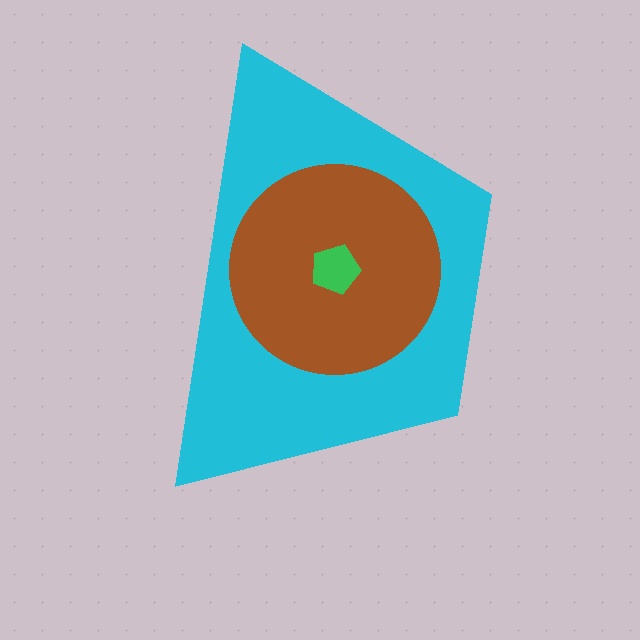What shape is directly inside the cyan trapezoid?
The brown circle.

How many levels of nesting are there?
3.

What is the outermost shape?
The cyan trapezoid.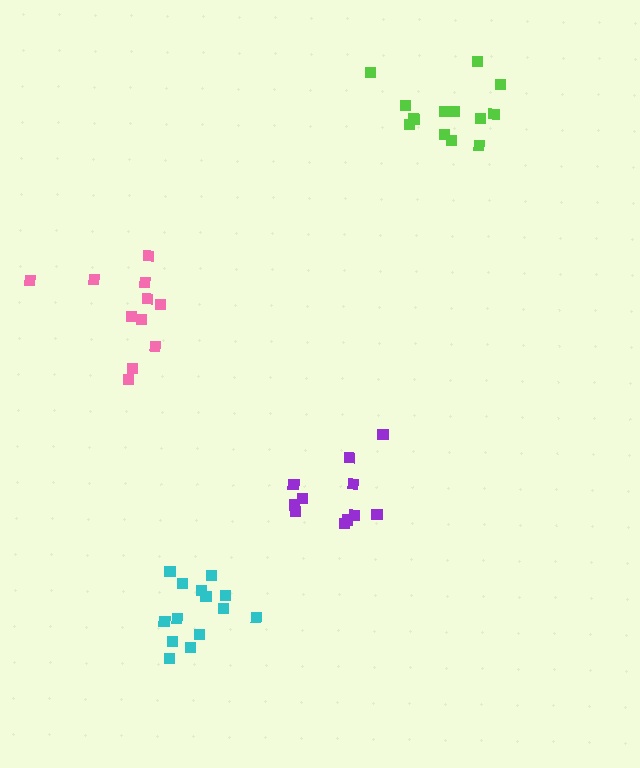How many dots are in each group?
Group 1: 11 dots, Group 2: 11 dots, Group 3: 14 dots, Group 4: 14 dots (50 total).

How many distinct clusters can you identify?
There are 4 distinct clusters.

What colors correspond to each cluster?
The clusters are colored: pink, purple, cyan, lime.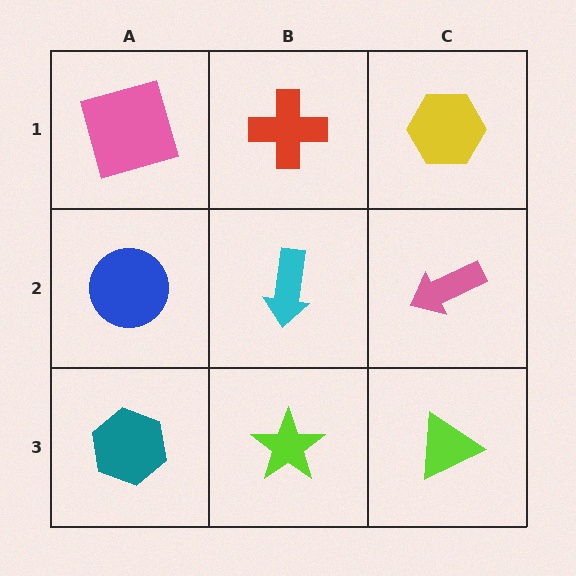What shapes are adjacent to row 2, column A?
A pink square (row 1, column A), a teal hexagon (row 3, column A), a cyan arrow (row 2, column B).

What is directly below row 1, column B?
A cyan arrow.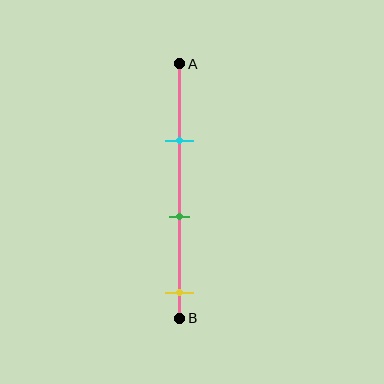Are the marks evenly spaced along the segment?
Yes, the marks are approximately evenly spaced.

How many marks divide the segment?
There are 3 marks dividing the segment.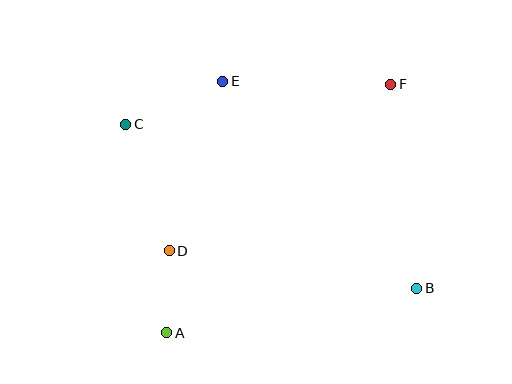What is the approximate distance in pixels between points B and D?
The distance between B and D is approximately 250 pixels.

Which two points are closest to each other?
Points A and D are closest to each other.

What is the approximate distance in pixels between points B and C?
The distance between B and C is approximately 334 pixels.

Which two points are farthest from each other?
Points A and F are farthest from each other.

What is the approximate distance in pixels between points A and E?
The distance between A and E is approximately 258 pixels.